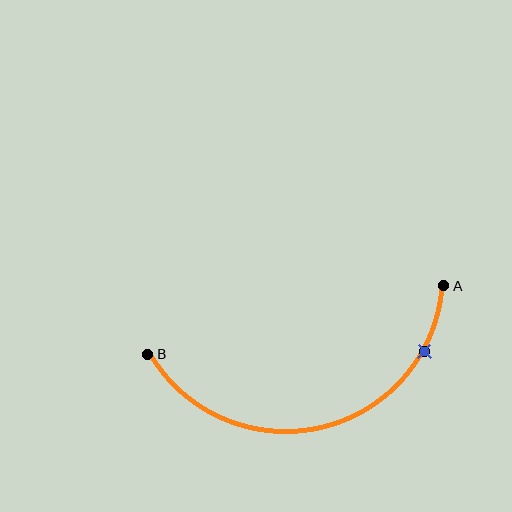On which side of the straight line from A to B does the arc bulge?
The arc bulges below the straight line connecting A and B.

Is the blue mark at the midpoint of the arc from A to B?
No. The blue mark lies on the arc but is closer to endpoint A. The arc midpoint would be at the point on the curve equidistant along the arc from both A and B.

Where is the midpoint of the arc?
The arc midpoint is the point on the curve farthest from the straight line joining A and B. It sits below that line.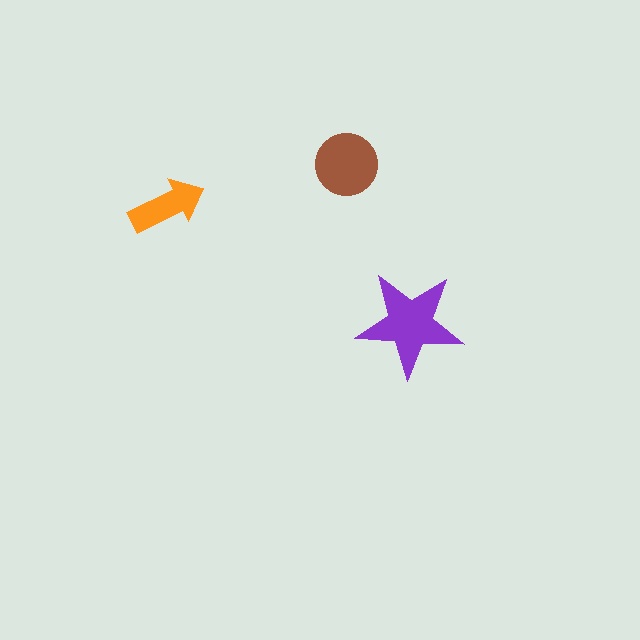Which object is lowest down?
The purple star is bottommost.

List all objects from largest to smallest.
The purple star, the brown circle, the orange arrow.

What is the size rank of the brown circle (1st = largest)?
2nd.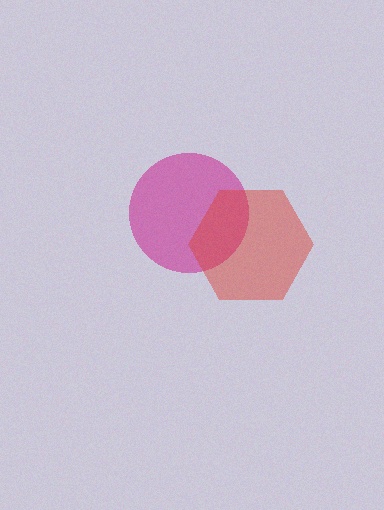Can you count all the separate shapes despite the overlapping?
Yes, there are 2 separate shapes.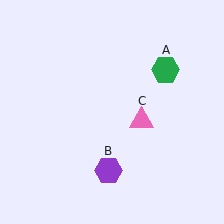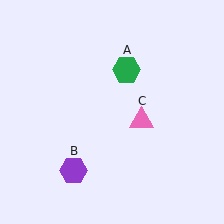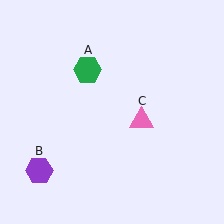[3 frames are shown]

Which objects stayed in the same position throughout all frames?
Pink triangle (object C) remained stationary.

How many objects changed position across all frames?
2 objects changed position: green hexagon (object A), purple hexagon (object B).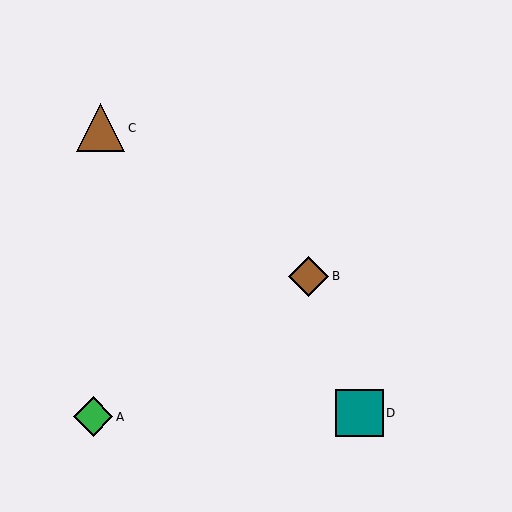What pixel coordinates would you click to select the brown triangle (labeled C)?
Click at (101, 128) to select the brown triangle C.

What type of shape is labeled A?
Shape A is a green diamond.